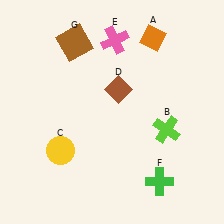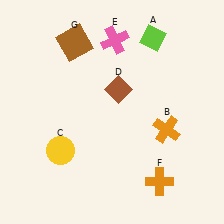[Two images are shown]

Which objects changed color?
A changed from orange to lime. B changed from lime to orange. F changed from green to orange.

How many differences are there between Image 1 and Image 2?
There are 3 differences between the two images.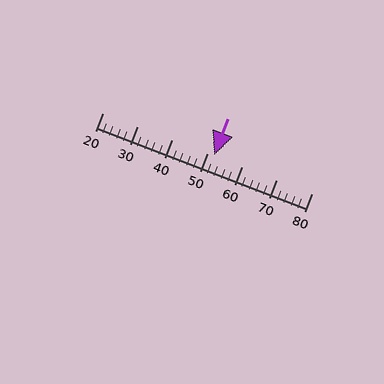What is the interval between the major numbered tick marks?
The major tick marks are spaced 10 units apart.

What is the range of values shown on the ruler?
The ruler shows values from 20 to 80.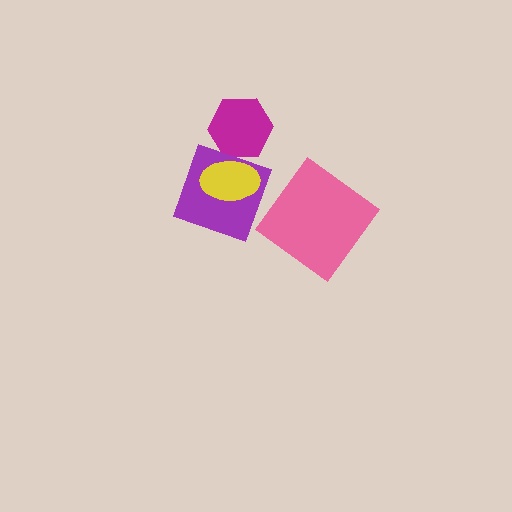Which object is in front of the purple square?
The yellow ellipse is in front of the purple square.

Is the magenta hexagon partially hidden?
Yes, it is partially covered by another shape.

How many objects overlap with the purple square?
1 object overlaps with the purple square.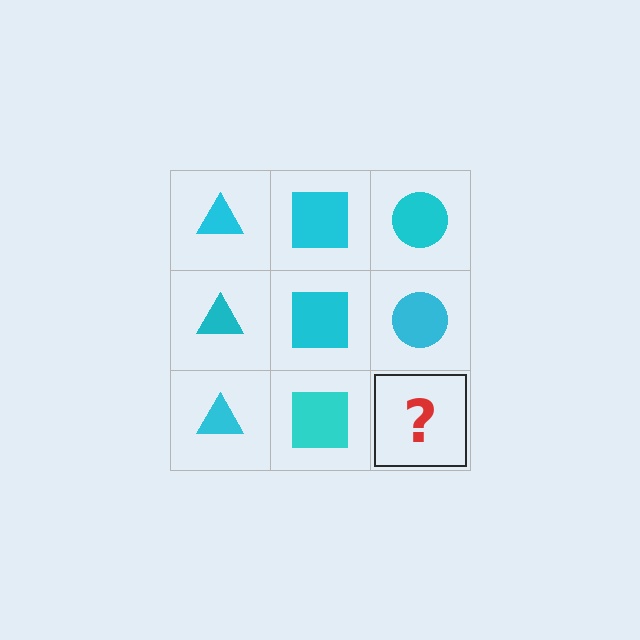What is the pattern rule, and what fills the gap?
The rule is that each column has a consistent shape. The gap should be filled with a cyan circle.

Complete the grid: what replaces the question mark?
The question mark should be replaced with a cyan circle.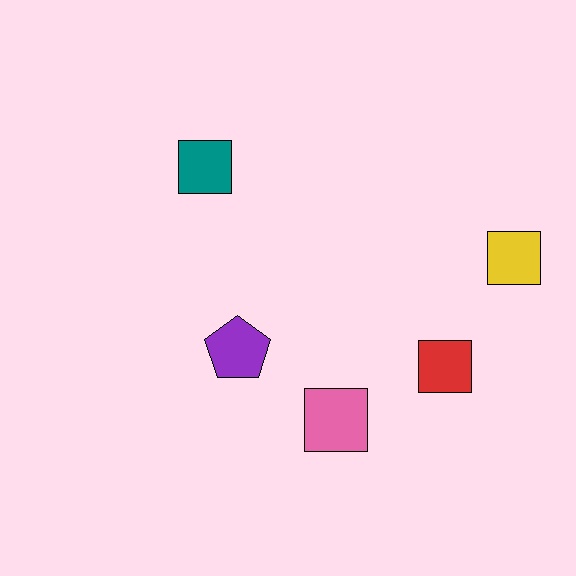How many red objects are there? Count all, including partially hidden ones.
There is 1 red object.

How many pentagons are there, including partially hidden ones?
There is 1 pentagon.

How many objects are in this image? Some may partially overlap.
There are 5 objects.